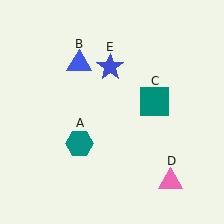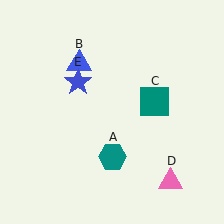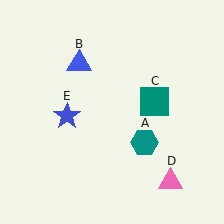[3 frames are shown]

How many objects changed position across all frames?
2 objects changed position: teal hexagon (object A), blue star (object E).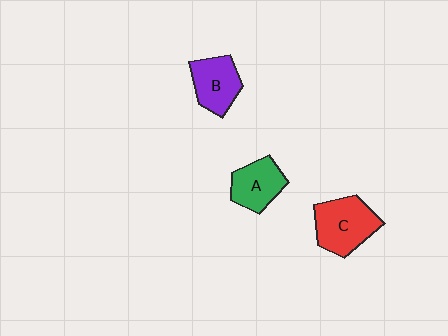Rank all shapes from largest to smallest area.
From largest to smallest: C (red), B (purple), A (green).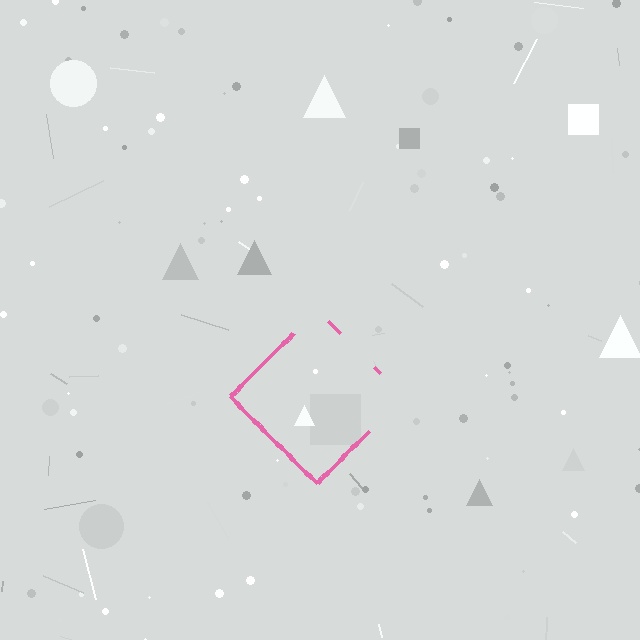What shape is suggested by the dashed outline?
The dashed outline suggests a diamond.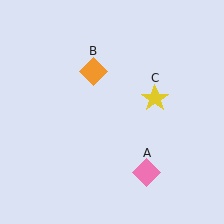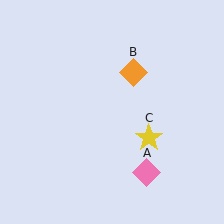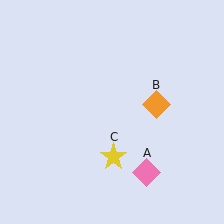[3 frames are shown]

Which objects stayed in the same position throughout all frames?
Pink diamond (object A) remained stationary.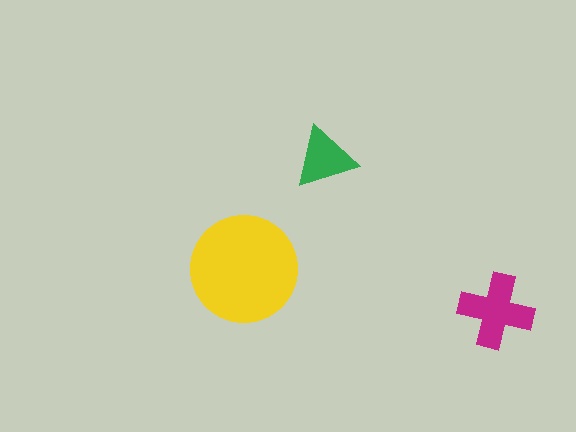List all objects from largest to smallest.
The yellow circle, the magenta cross, the green triangle.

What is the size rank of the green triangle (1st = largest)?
3rd.